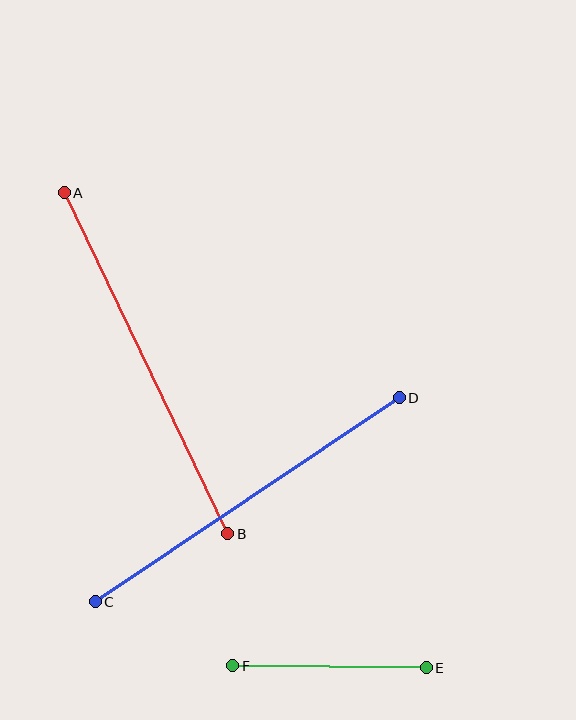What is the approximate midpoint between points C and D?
The midpoint is at approximately (247, 500) pixels.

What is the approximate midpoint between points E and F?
The midpoint is at approximately (330, 667) pixels.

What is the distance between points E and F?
The distance is approximately 193 pixels.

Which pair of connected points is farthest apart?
Points A and B are farthest apart.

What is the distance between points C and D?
The distance is approximately 366 pixels.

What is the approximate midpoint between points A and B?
The midpoint is at approximately (146, 363) pixels.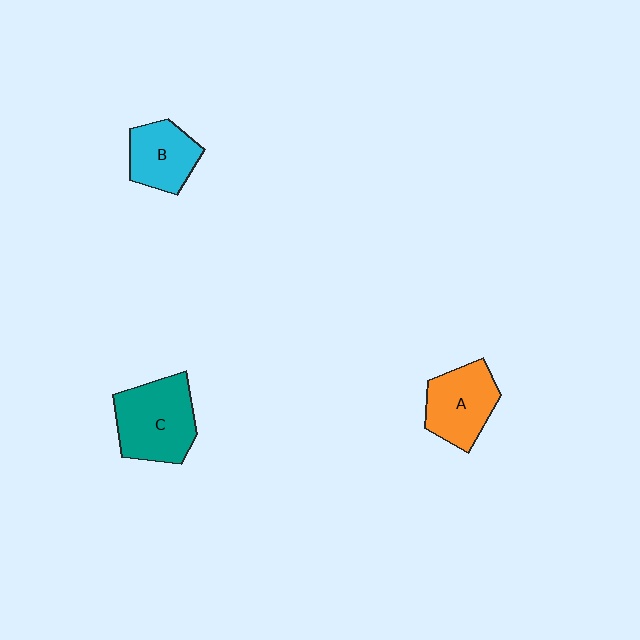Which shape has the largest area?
Shape C (teal).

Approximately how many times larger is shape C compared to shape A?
Approximately 1.3 times.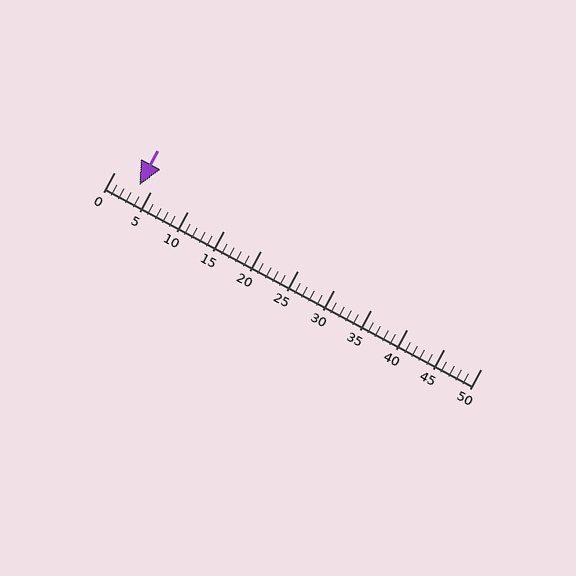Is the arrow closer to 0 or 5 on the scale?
The arrow is closer to 5.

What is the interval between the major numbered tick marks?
The major tick marks are spaced 5 units apart.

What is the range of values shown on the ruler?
The ruler shows values from 0 to 50.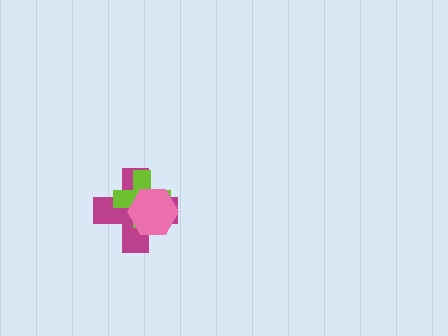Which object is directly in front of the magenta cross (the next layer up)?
The lime cross is directly in front of the magenta cross.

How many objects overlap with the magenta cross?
2 objects overlap with the magenta cross.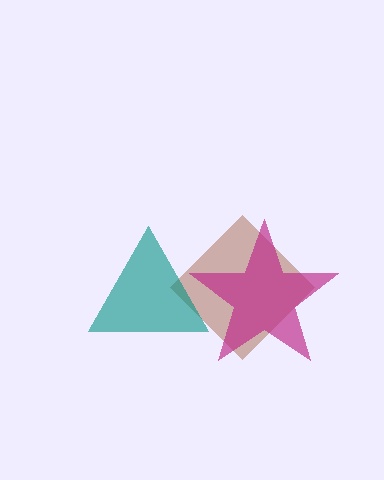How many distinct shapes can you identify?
There are 3 distinct shapes: a brown diamond, a magenta star, a teal triangle.